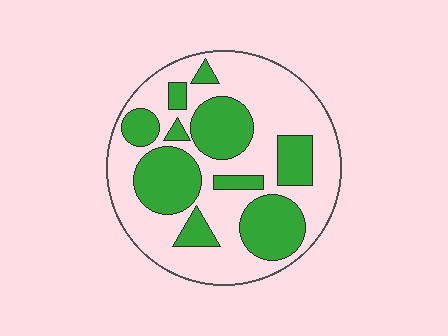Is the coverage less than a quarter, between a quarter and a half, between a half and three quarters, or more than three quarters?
Between a quarter and a half.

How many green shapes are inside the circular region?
10.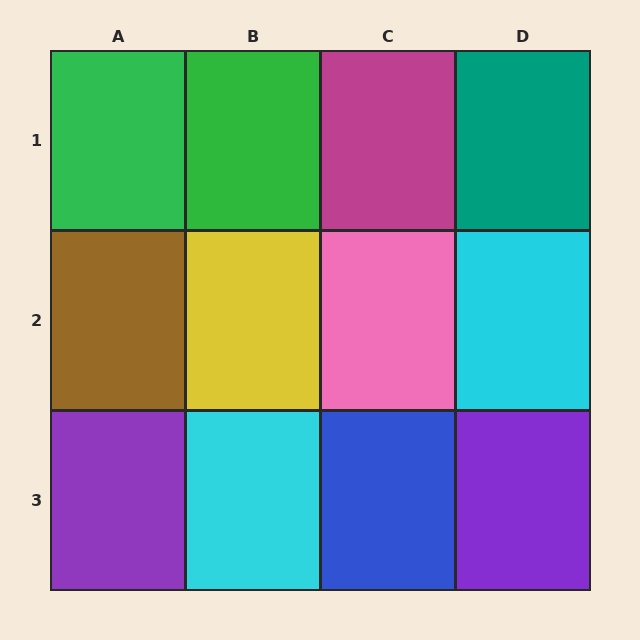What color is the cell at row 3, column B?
Cyan.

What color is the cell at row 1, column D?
Teal.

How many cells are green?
2 cells are green.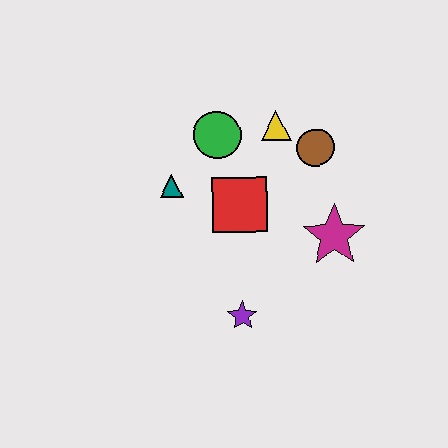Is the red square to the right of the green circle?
Yes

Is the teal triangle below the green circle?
Yes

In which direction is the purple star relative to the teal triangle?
The purple star is below the teal triangle.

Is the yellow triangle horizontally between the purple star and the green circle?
No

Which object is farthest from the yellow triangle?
The purple star is farthest from the yellow triangle.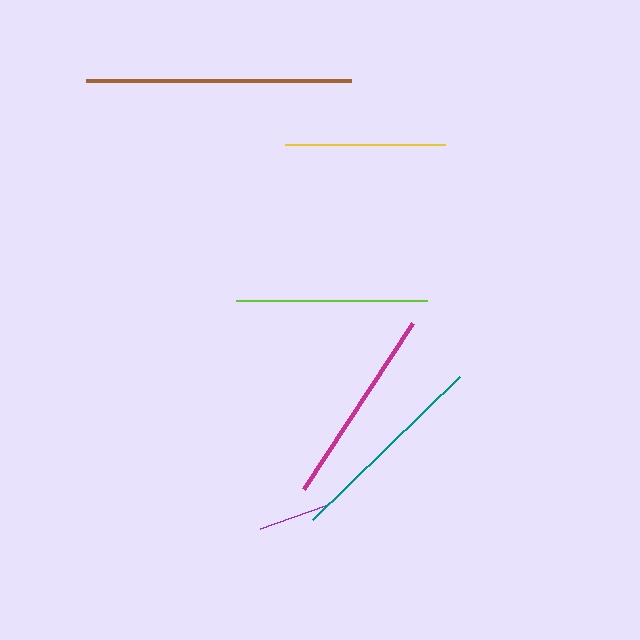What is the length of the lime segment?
The lime segment is approximately 191 pixels long.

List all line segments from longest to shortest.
From longest to shortest: brown, teal, magenta, lime, yellow, purple.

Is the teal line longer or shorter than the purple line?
The teal line is longer than the purple line.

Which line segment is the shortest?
The purple line is the shortest at approximately 69 pixels.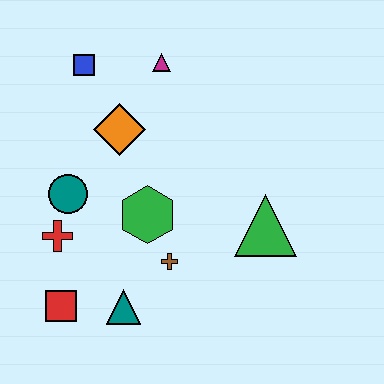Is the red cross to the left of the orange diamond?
Yes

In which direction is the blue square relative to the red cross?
The blue square is above the red cross.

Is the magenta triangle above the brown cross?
Yes